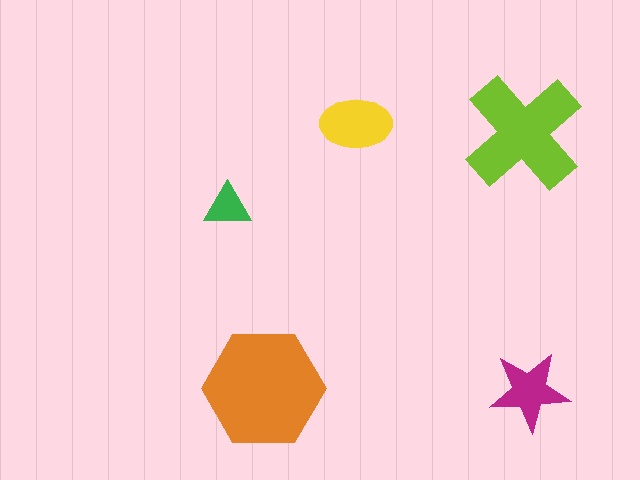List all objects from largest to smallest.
The orange hexagon, the lime cross, the yellow ellipse, the magenta star, the green triangle.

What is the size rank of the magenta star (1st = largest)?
4th.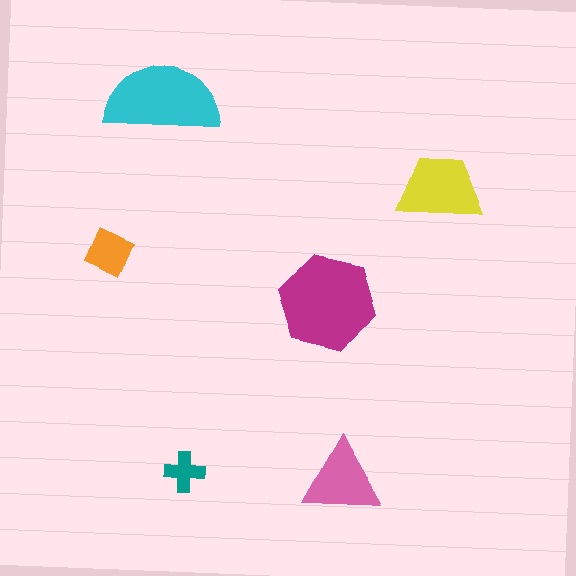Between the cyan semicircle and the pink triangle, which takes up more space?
The cyan semicircle.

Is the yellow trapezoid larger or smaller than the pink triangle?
Larger.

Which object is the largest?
The magenta hexagon.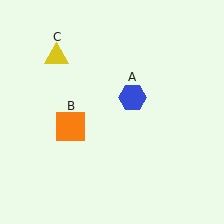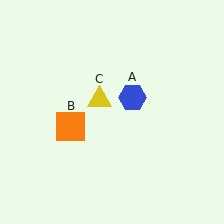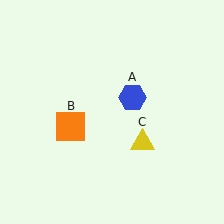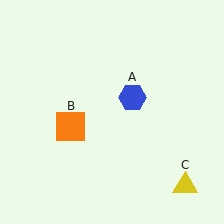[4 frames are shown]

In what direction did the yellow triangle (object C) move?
The yellow triangle (object C) moved down and to the right.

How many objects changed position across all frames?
1 object changed position: yellow triangle (object C).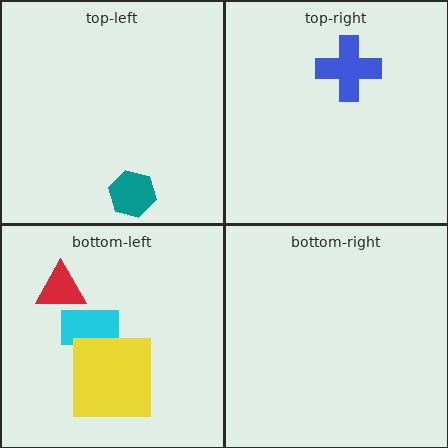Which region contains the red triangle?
The bottom-left region.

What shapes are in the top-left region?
The teal hexagon.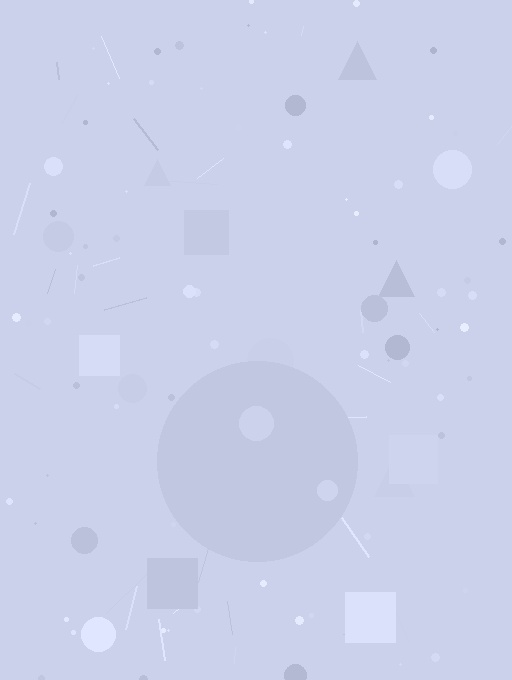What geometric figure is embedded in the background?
A circle is embedded in the background.